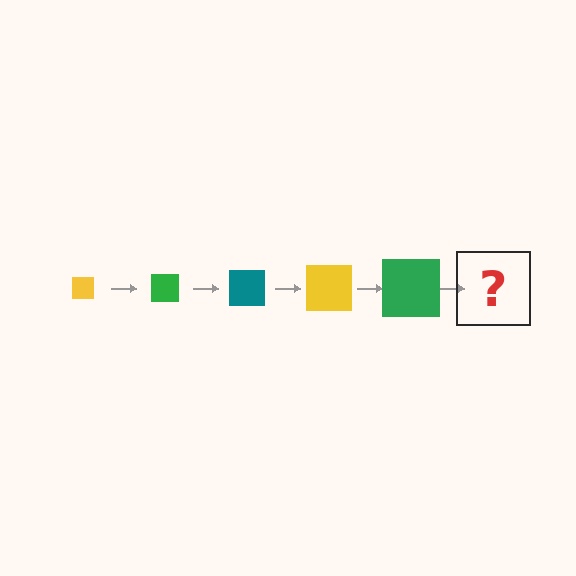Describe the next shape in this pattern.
It should be a teal square, larger than the previous one.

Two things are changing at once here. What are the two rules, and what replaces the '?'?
The two rules are that the square grows larger each step and the color cycles through yellow, green, and teal. The '?' should be a teal square, larger than the previous one.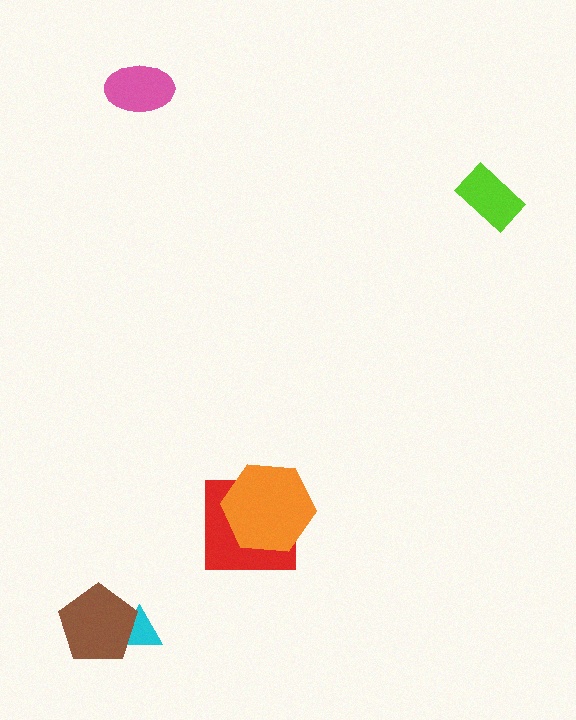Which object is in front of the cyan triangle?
The brown pentagon is in front of the cyan triangle.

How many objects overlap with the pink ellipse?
0 objects overlap with the pink ellipse.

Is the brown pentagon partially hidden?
No, no other shape covers it.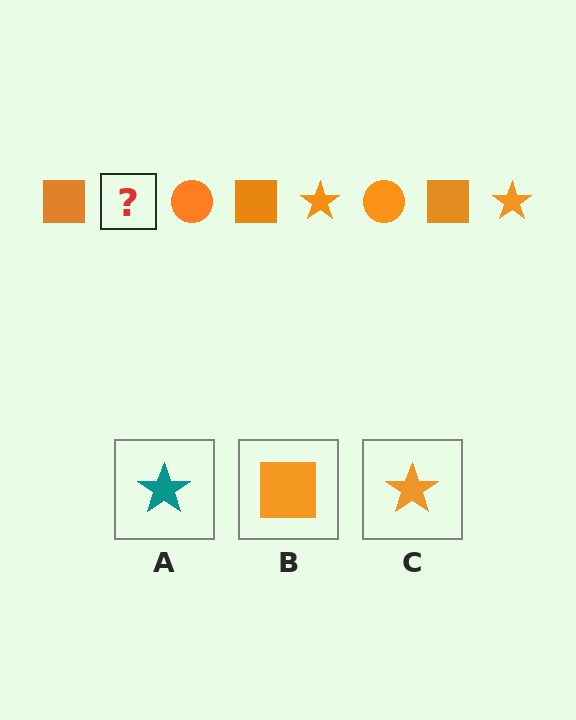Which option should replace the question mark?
Option C.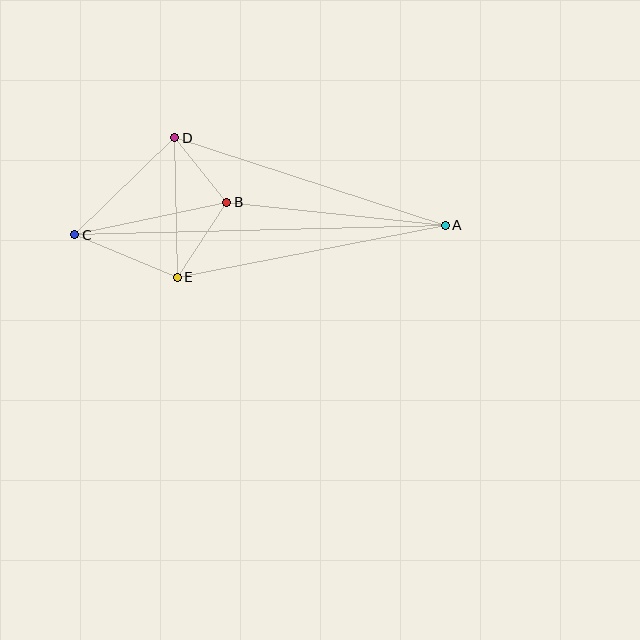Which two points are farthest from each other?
Points A and C are farthest from each other.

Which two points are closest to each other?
Points B and D are closest to each other.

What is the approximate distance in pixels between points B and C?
The distance between B and C is approximately 155 pixels.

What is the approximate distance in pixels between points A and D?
The distance between A and D is approximately 284 pixels.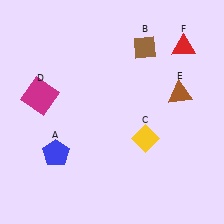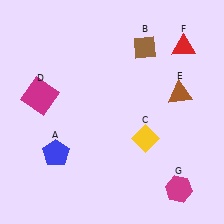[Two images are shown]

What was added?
A magenta hexagon (G) was added in Image 2.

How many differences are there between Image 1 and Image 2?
There is 1 difference between the two images.